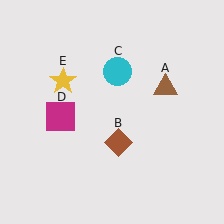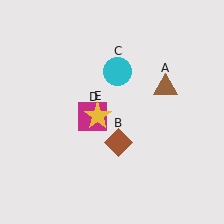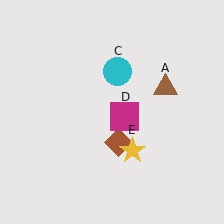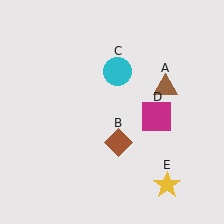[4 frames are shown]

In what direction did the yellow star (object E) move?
The yellow star (object E) moved down and to the right.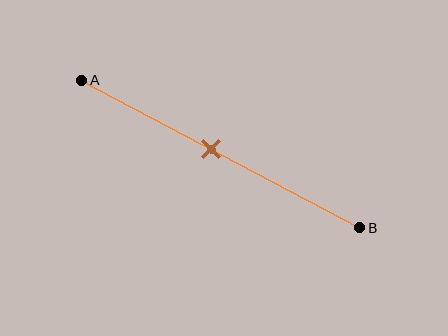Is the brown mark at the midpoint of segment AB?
No, the mark is at about 45% from A, not at the 50% midpoint.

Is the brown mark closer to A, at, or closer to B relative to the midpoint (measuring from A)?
The brown mark is closer to point A than the midpoint of segment AB.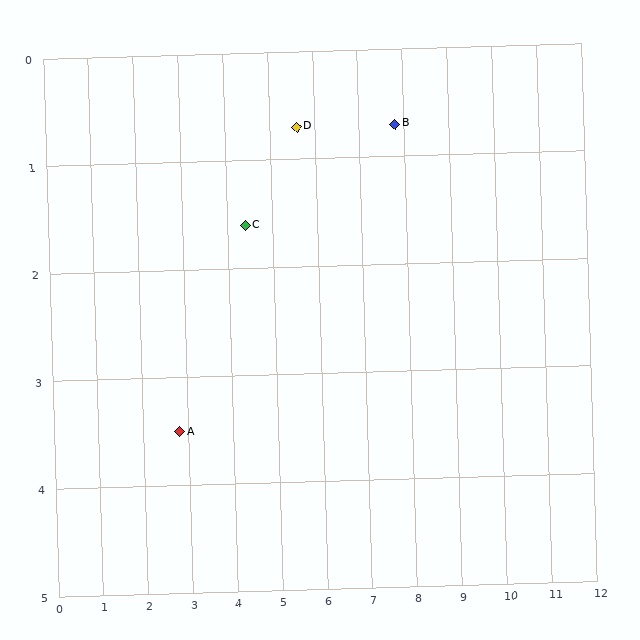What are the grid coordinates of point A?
Point A is at approximately (2.8, 3.5).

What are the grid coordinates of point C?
Point C is at approximately (4.4, 1.6).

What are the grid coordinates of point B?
Point B is at approximately (7.8, 0.7).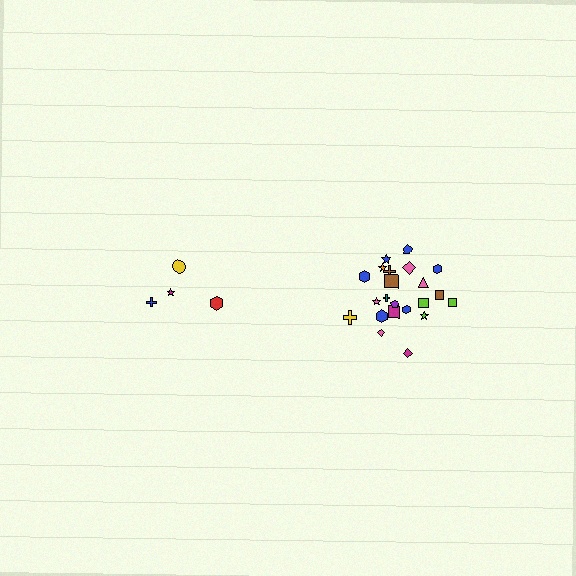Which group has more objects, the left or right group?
The right group.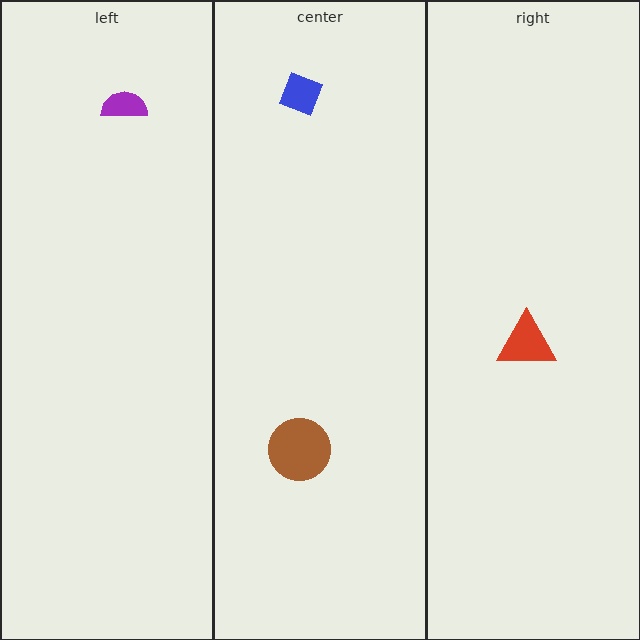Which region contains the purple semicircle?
The left region.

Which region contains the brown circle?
The center region.